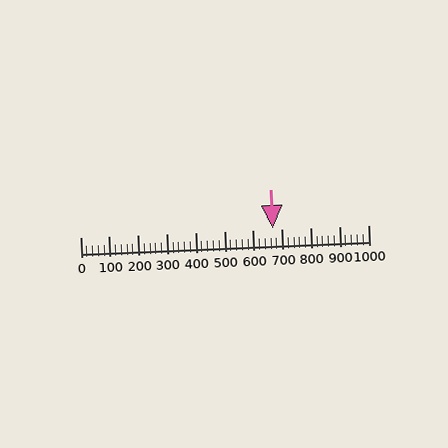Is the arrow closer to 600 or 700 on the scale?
The arrow is closer to 700.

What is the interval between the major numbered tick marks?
The major tick marks are spaced 100 units apart.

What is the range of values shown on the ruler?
The ruler shows values from 0 to 1000.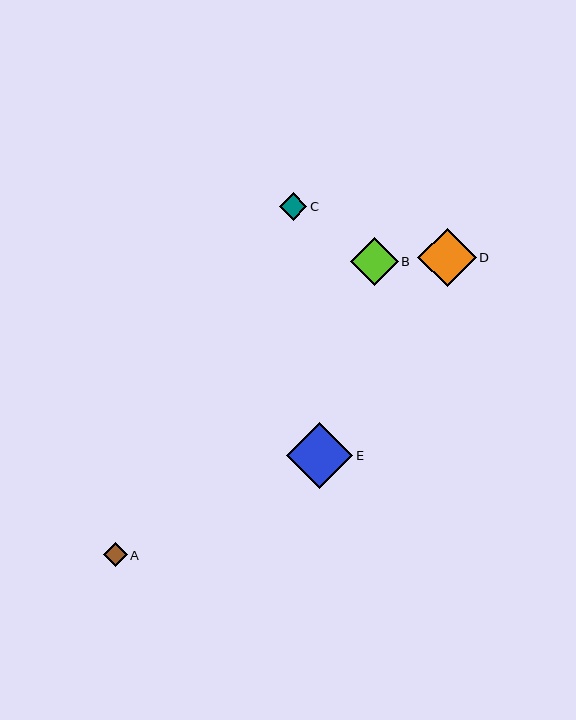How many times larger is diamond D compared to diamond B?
Diamond D is approximately 1.2 times the size of diamond B.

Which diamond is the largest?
Diamond E is the largest with a size of approximately 66 pixels.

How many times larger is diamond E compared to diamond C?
Diamond E is approximately 2.4 times the size of diamond C.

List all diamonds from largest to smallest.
From largest to smallest: E, D, B, C, A.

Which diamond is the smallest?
Diamond A is the smallest with a size of approximately 24 pixels.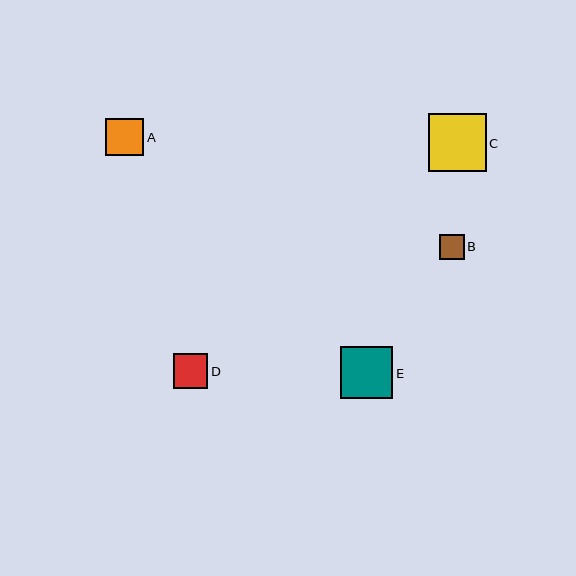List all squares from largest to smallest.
From largest to smallest: C, E, A, D, B.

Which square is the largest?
Square C is the largest with a size of approximately 58 pixels.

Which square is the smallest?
Square B is the smallest with a size of approximately 25 pixels.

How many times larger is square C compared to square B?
Square C is approximately 2.3 times the size of square B.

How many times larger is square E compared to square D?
Square E is approximately 1.5 times the size of square D.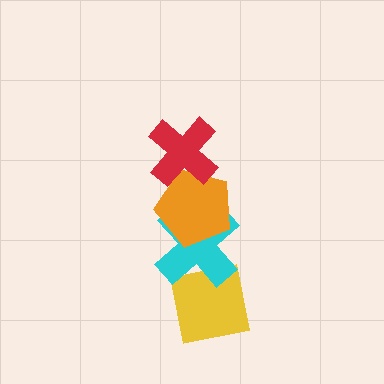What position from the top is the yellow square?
The yellow square is 4th from the top.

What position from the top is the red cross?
The red cross is 1st from the top.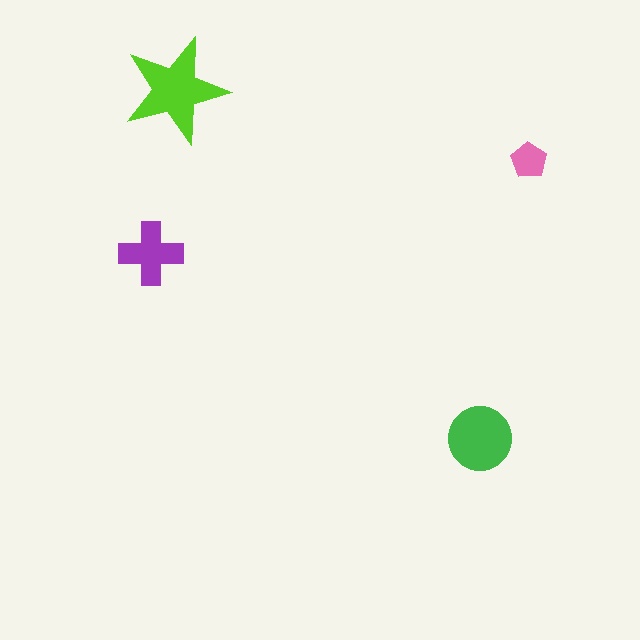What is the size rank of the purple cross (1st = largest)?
3rd.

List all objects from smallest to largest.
The pink pentagon, the purple cross, the green circle, the lime star.